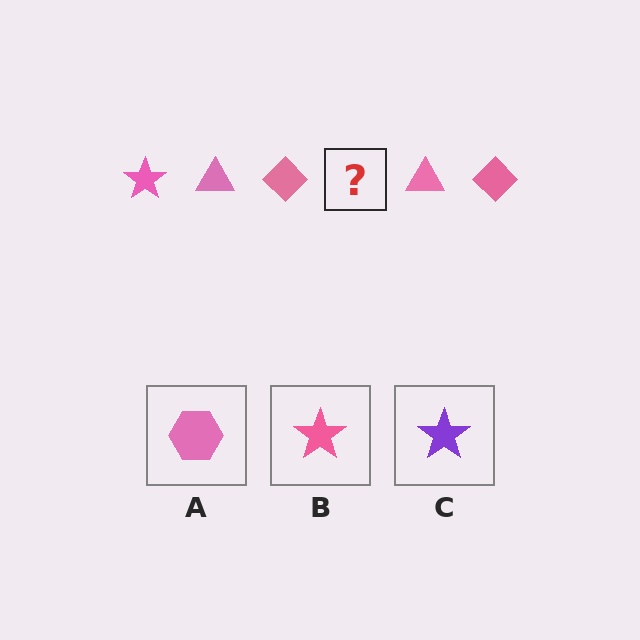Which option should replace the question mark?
Option B.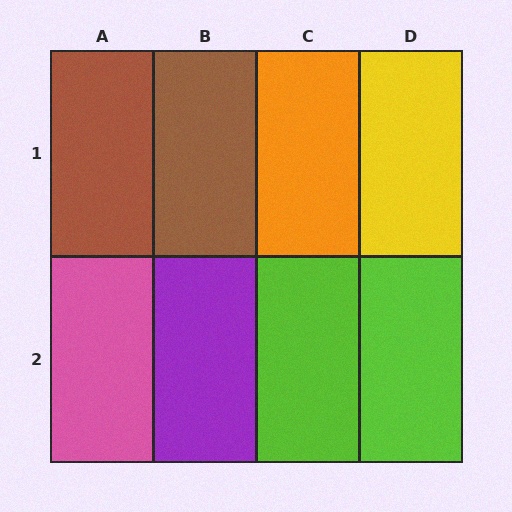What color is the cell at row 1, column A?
Brown.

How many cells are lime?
2 cells are lime.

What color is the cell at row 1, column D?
Yellow.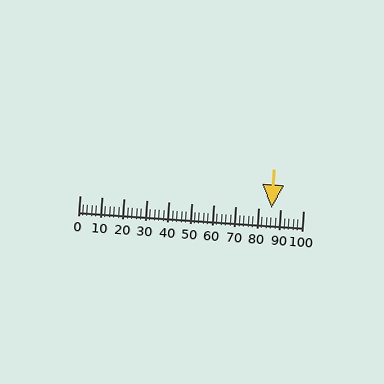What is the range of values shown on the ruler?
The ruler shows values from 0 to 100.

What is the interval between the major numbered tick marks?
The major tick marks are spaced 10 units apart.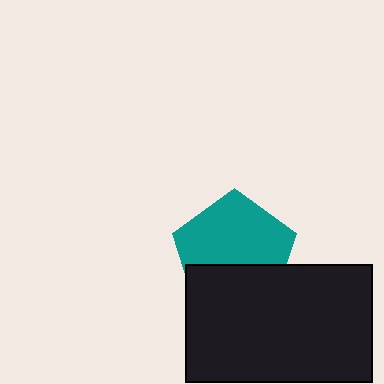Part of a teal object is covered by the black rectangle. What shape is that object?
It is a pentagon.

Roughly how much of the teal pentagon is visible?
About half of it is visible (roughly 61%).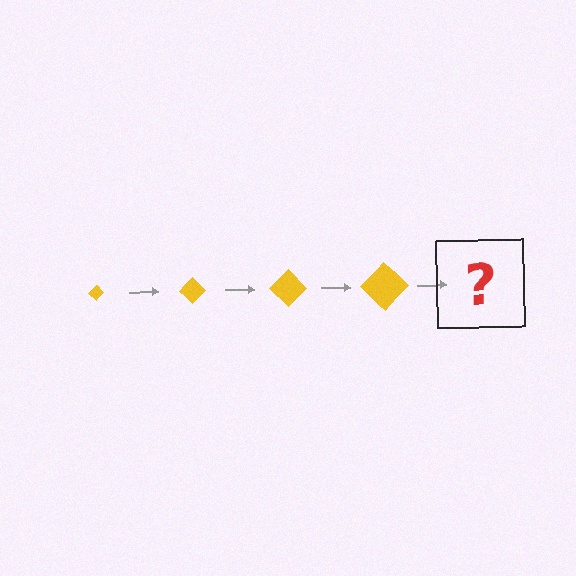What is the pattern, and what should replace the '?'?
The pattern is that the diamond gets progressively larger each step. The '?' should be a yellow diamond, larger than the previous one.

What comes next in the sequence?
The next element should be a yellow diamond, larger than the previous one.